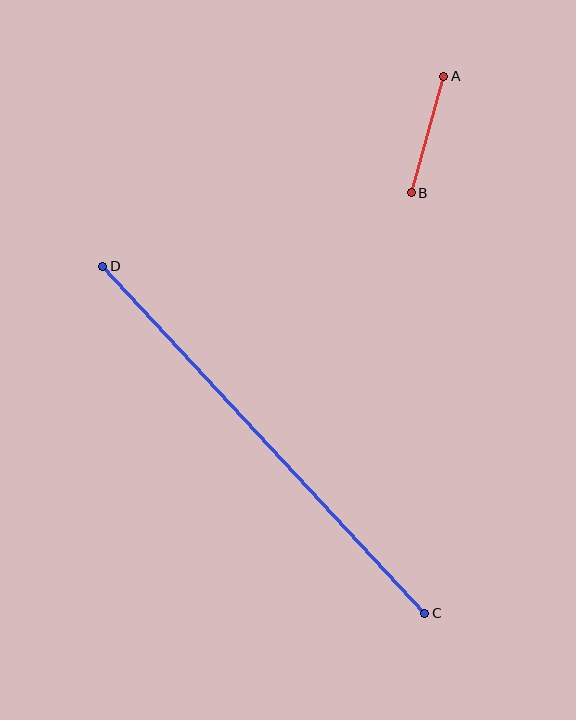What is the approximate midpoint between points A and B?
The midpoint is at approximately (427, 134) pixels.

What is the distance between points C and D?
The distance is approximately 473 pixels.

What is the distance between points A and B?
The distance is approximately 121 pixels.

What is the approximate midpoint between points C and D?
The midpoint is at approximately (264, 440) pixels.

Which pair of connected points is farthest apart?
Points C and D are farthest apart.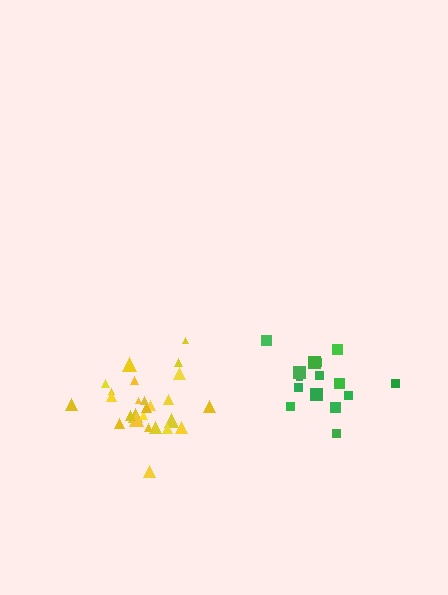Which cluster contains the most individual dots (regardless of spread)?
Yellow (26).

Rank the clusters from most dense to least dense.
yellow, green.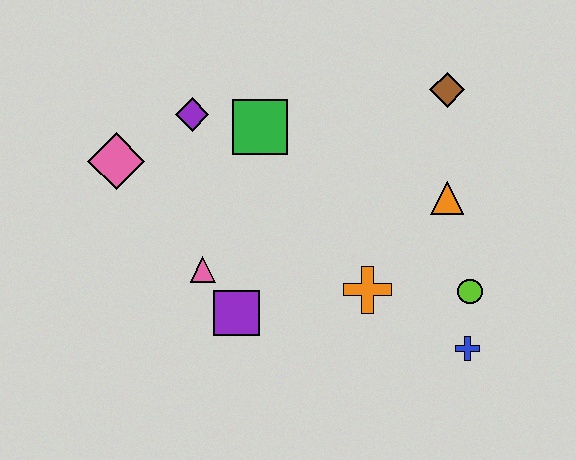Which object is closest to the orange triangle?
The lime circle is closest to the orange triangle.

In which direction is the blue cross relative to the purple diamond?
The blue cross is to the right of the purple diamond.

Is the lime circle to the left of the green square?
No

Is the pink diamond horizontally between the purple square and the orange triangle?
No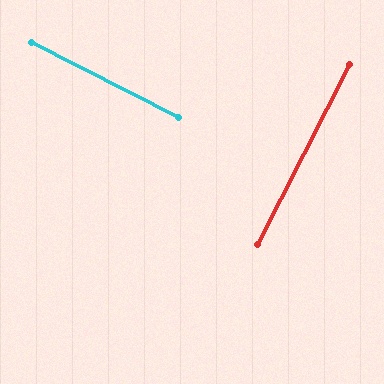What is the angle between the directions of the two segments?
Approximately 90 degrees.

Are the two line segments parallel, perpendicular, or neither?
Perpendicular — they meet at approximately 90°.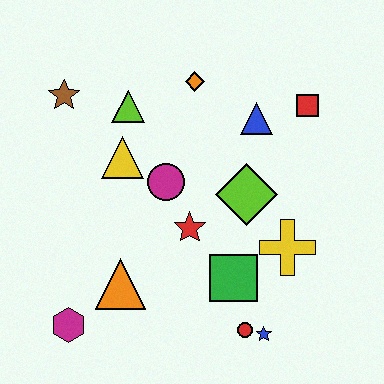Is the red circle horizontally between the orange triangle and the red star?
No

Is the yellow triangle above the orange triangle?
Yes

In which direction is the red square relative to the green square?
The red square is above the green square.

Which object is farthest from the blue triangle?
The magenta hexagon is farthest from the blue triangle.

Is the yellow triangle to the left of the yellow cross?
Yes